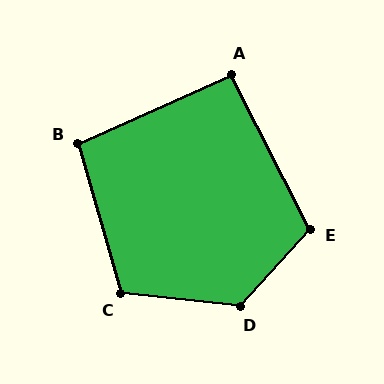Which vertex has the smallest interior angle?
A, at approximately 93 degrees.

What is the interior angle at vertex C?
Approximately 112 degrees (obtuse).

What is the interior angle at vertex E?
Approximately 111 degrees (obtuse).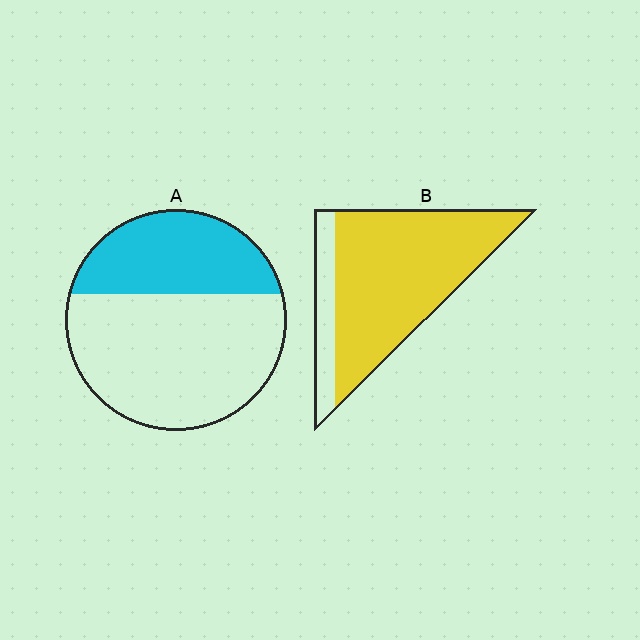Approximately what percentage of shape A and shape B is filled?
A is approximately 35% and B is approximately 80%.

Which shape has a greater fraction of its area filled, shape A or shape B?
Shape B.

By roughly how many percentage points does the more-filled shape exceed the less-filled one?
By roughly 45 percentage points (B over A).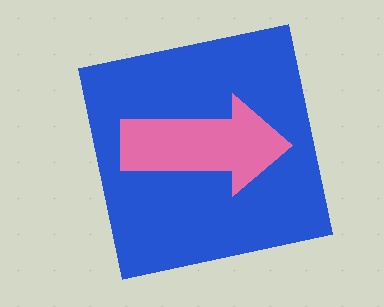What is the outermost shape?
The blue square.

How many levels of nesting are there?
2.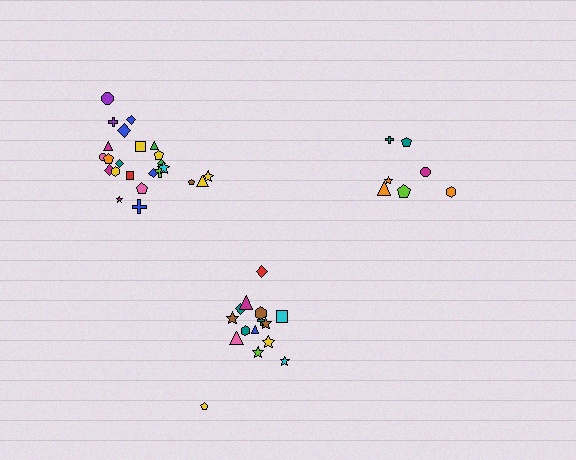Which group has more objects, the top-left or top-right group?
The top-left group.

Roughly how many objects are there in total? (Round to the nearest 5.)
Roughly 45 objects in total.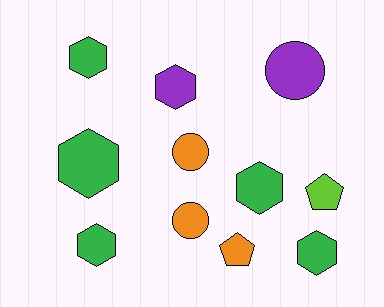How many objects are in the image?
There are 11 objects.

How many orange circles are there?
There are 2 orange circles.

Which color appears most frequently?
Green, with 5 objects.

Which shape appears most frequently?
Hexagon, with 6 objects.